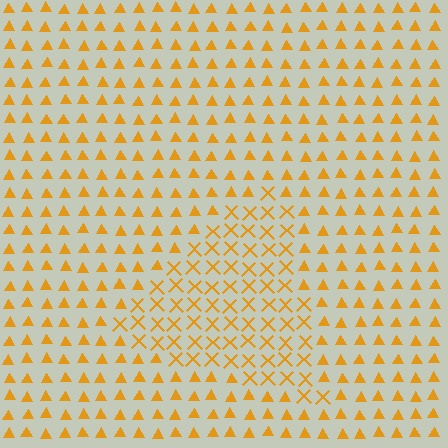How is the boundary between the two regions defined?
The boundary is defined by a change in element shape: X marks inside vs. triangles outside. All elements share the same color and spacing.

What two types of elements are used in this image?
The image uses X marks inside the triangle region and triangles outside it.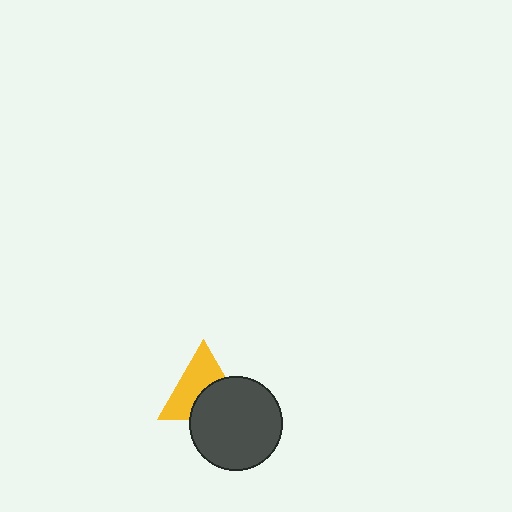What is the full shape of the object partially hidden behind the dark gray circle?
The partially hidden object is a yellow triangle.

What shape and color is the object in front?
The object in front is a dark gray circle.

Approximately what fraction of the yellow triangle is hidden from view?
Roughly 43% of the yellow triangle is hidden behind the dark gray circle.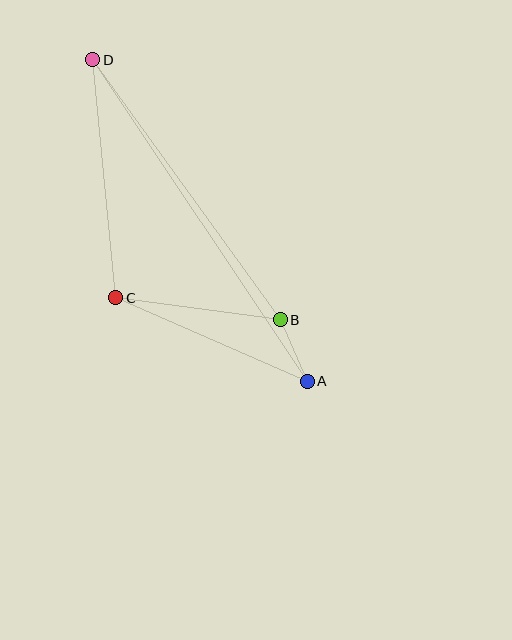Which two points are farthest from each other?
Points A and D are farthest from each other.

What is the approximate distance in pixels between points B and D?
The distance between B and D is approximately 321 pixels.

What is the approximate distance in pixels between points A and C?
The distance between A and C is approximately 209 pixels.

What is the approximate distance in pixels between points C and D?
The distance between C and D is approximately 239 pixels.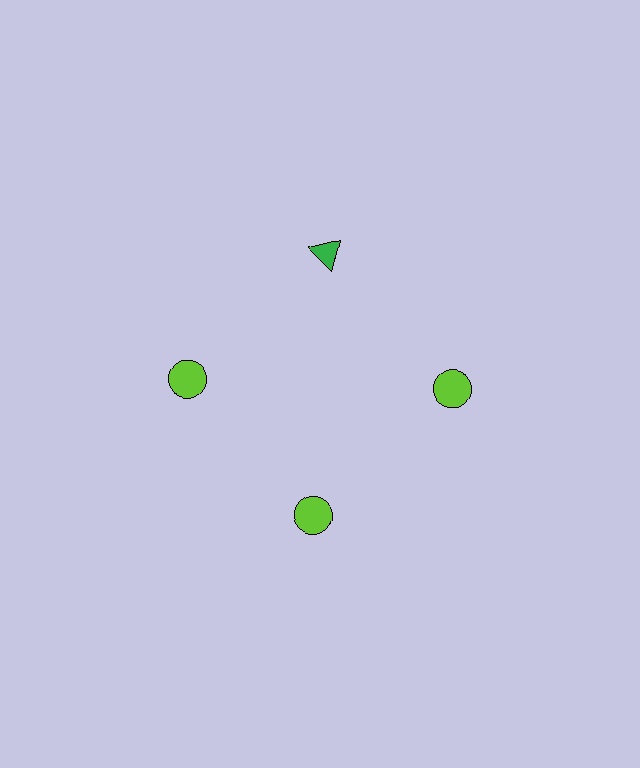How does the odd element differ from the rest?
It differs in both color (green instead of lime) and shape (triangle instead of circle).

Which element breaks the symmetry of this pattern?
The green triangle at roughly the 12 o'clock position breaks the symmetry. All other shapes are lime circles.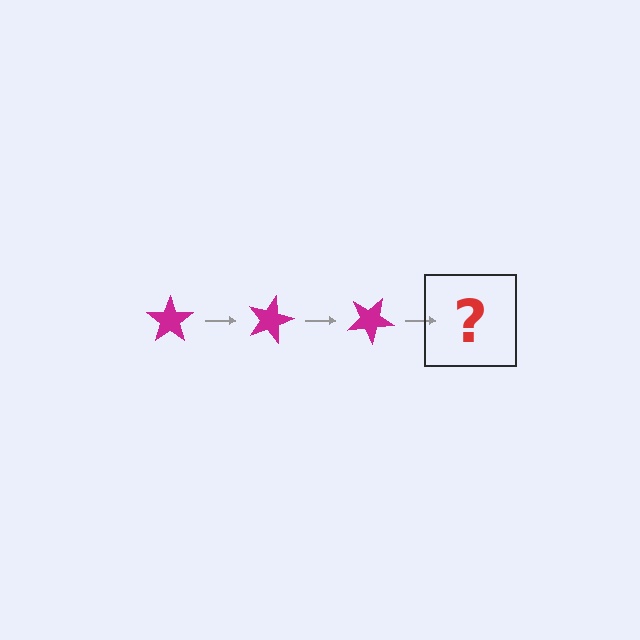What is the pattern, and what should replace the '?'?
The pattern is that the star rotates 15 degrees each step. The '?' should be a magenta star rotated 45 degrees.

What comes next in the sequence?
The next element should be a magenta star rotated 45 degrees.